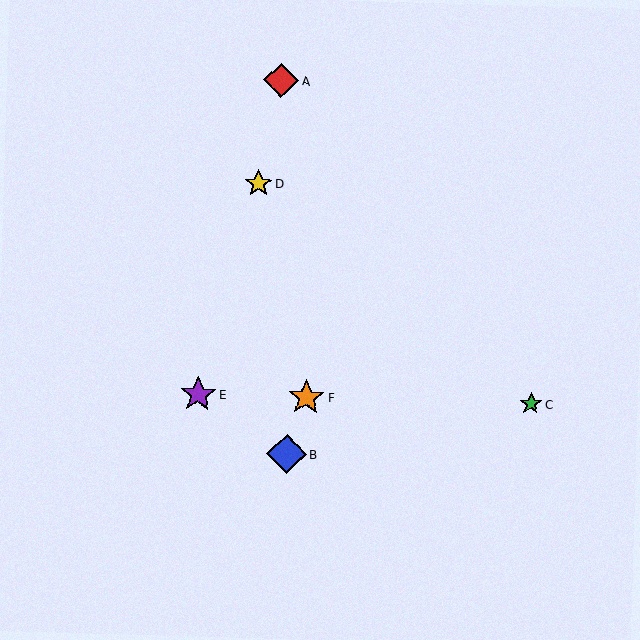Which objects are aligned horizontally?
Objects C, E, F are aligned horizontally.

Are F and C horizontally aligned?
Yes, both are at y≈397.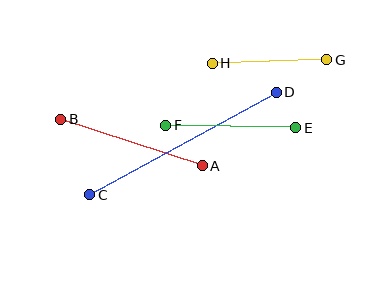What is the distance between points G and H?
The distance is approximately 114 pixels.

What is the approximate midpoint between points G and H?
The midpoint is at approximately (269, 61) pixels.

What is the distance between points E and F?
The distance is approximately 130 pixels.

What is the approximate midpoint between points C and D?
The midpoint is at approximately (183, 144) pixels.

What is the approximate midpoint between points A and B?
The midpoint is at approximately (131, 143) pixels.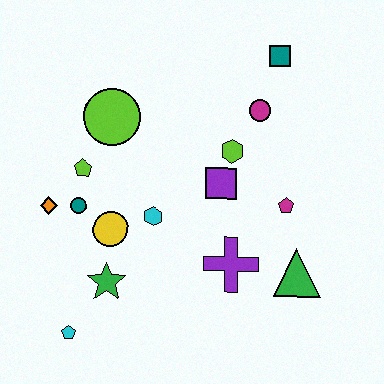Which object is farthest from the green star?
The teal square is farthest from the green star.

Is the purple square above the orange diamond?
Yes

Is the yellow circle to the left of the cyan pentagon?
No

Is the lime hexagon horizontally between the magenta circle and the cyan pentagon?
Yes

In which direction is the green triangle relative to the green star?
The green triangle is to the right of the green star.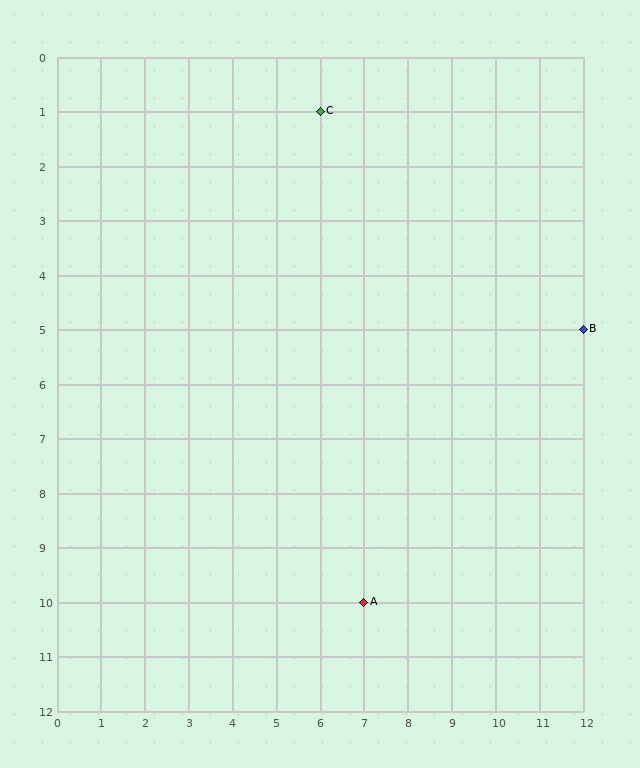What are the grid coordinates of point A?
Point A is at grid coordinates (7, 10).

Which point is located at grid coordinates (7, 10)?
Point A is at (7, 10).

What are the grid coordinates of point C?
Point C is at grid coordinates (6, 1).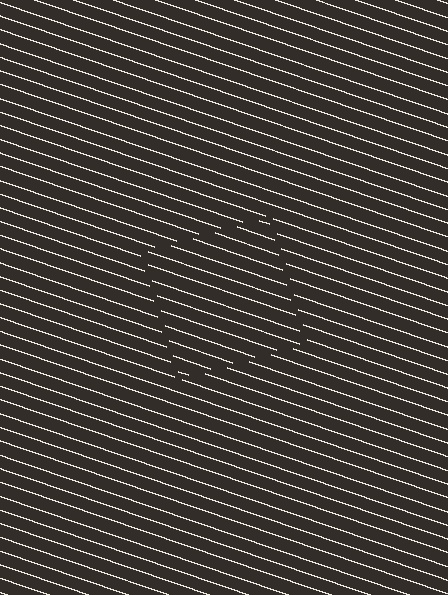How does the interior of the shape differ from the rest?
The interior of the shape contains the same grating, shifted by half a period — the contour is defined by the phase discontinuity where line-ends from the inner and outer gratings abut.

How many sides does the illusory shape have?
4 sides — the line-ends trace a square.